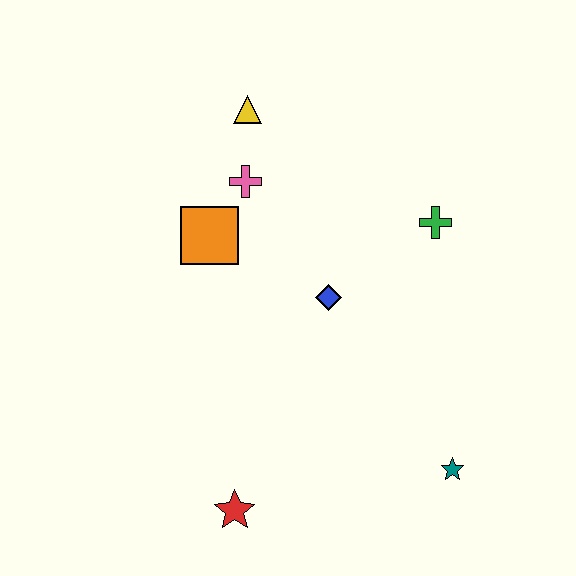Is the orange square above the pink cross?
No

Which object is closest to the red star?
The teal star is closest to the red star.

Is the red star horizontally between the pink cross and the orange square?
Yes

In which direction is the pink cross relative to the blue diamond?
The pink cross is above the blue diamond.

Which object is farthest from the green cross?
The red star is farthest from the green cross.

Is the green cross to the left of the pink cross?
No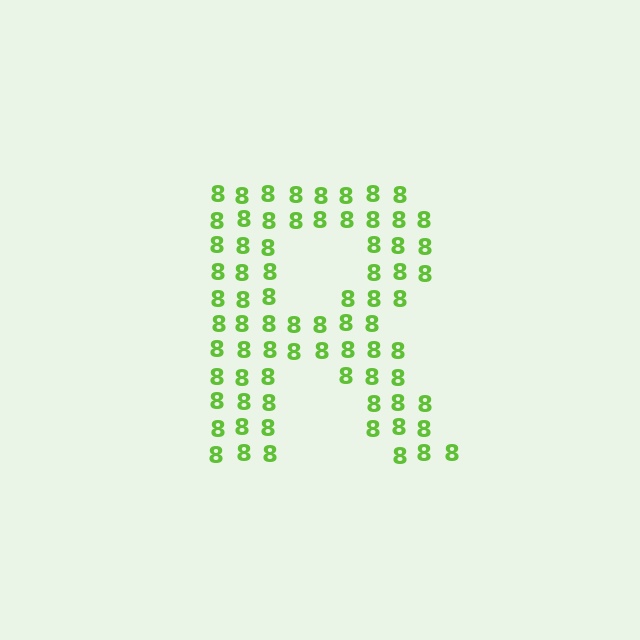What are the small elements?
The small elements are digit 8's.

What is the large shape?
The large shape is the letter R.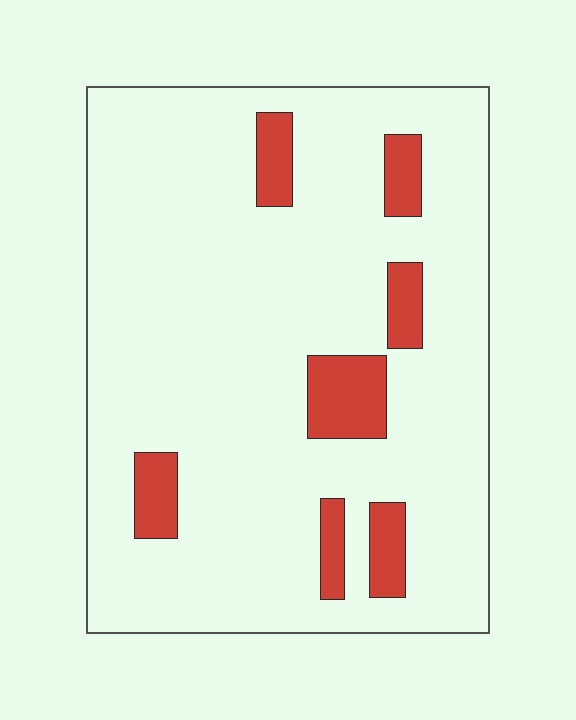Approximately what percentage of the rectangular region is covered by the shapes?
Approximately 10%.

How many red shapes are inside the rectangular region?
7.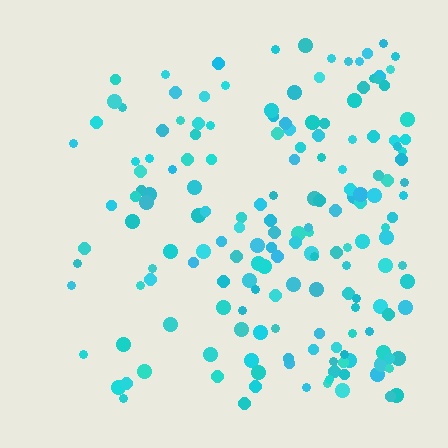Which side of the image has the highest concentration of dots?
The right.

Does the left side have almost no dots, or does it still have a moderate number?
Still a moderate number, just noticeably fewer than the right.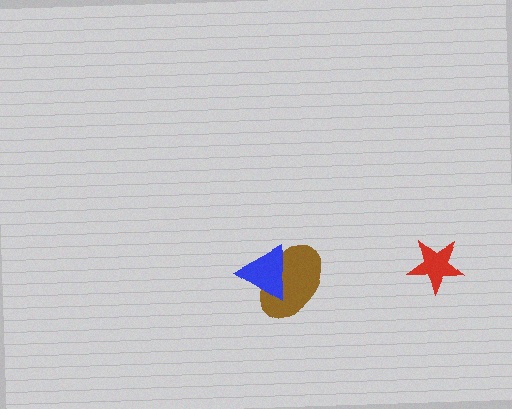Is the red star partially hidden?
No, no other shape covers it.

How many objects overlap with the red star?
0 objects overlap with the red star.